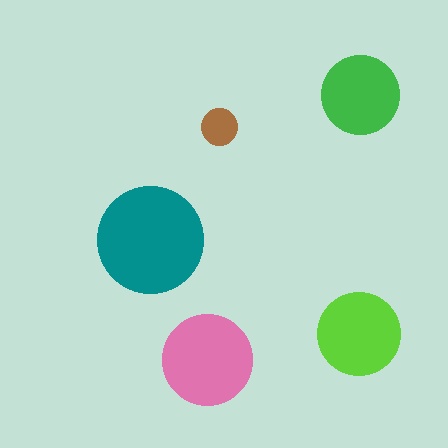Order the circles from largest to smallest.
the teal one, the pink one, the lime one, the green one, the brown one.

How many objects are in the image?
There are 5 objects in the image.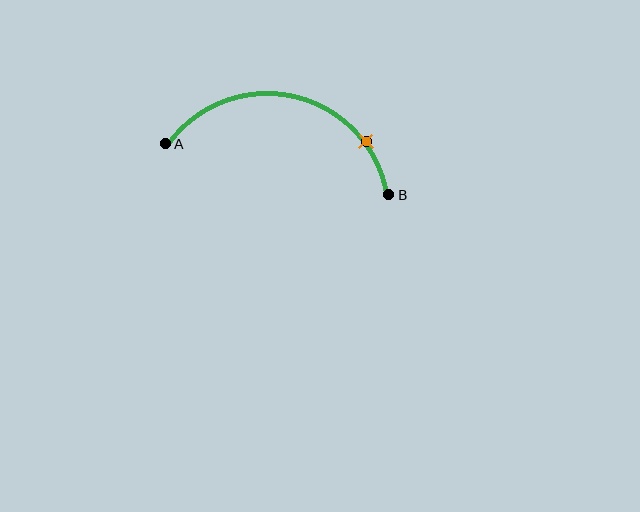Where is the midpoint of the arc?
The arc midpoint is the point on the curve farthest from the straight line joining A and B. It sits above that line.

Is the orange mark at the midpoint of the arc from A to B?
No. The orange mark lies on the arc but is closer to endpoint B. The arc midpoint would be at the point on the curve equidistant along the arc from both A and B.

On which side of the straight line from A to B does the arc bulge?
The arc bulges above the straight line connecting A and B.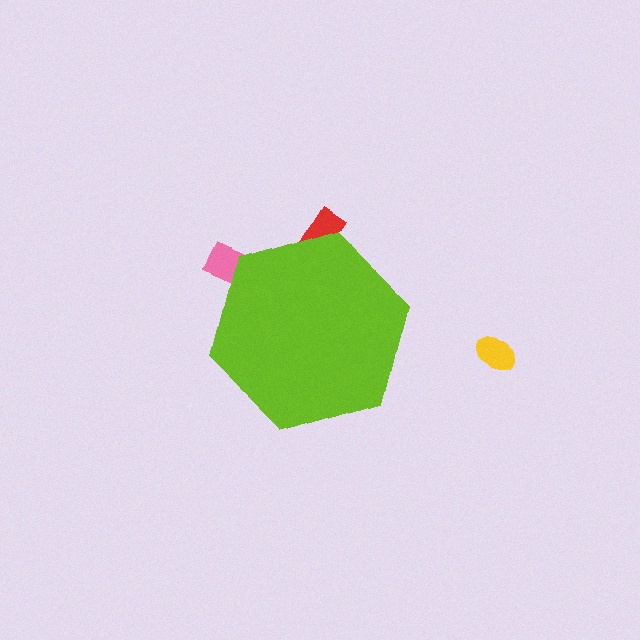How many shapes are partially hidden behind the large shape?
2 shapes are partially hidden.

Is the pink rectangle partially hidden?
Yes, the pink rectangle is partially hidden behind the lime hexagon.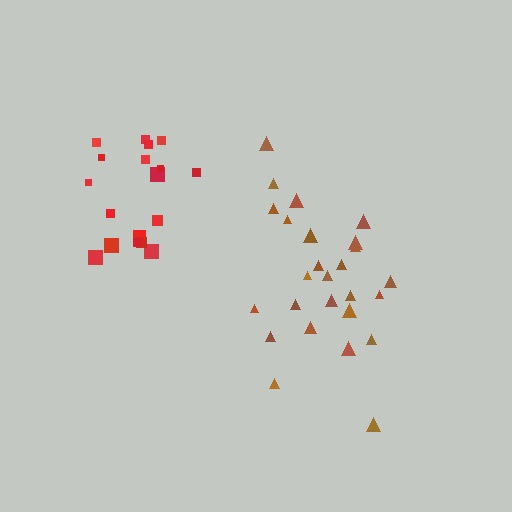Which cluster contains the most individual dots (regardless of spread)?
Brown (26).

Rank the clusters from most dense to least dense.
brown, red.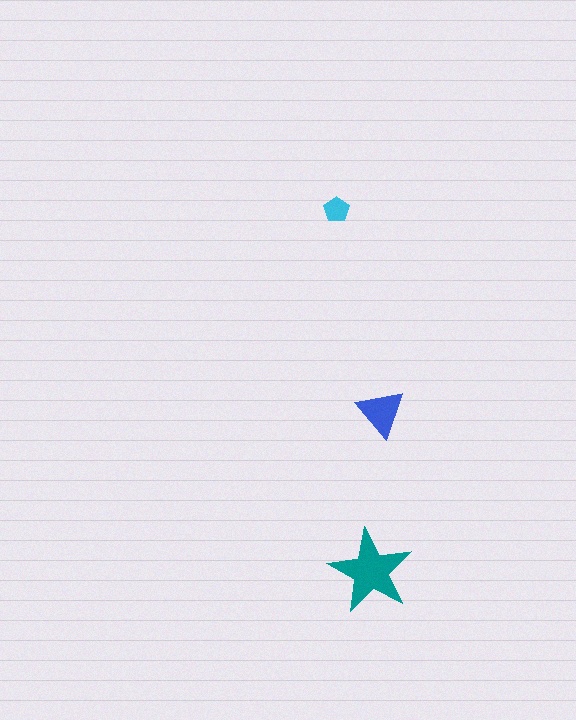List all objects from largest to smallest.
The teal star, the blue triangle, the cyan pentagon.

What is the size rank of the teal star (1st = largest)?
1st.